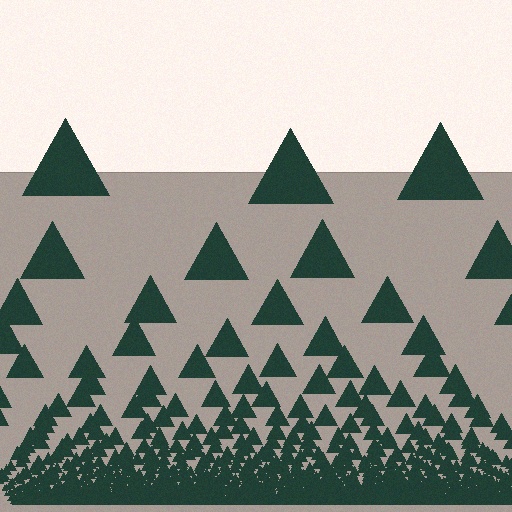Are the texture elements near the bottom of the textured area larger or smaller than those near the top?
Smaller. The gradient is inverted — elements near the bottom are smaller and denser.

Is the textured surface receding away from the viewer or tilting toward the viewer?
The surface appears to tilt toward the viewer. Texture elements get larger and sparser toward the top.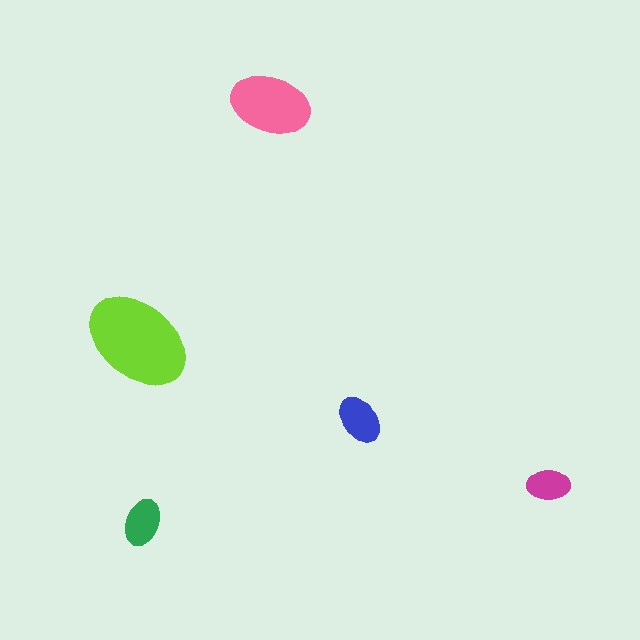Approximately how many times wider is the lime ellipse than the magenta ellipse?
About 2.5 times wider.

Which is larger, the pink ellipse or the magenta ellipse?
The pink one.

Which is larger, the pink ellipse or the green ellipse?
The pink one.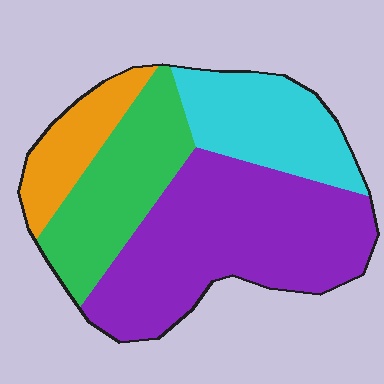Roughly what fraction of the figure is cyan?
Cyan covers about 20% of the figure.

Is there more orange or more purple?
Purple.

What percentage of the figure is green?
Green covers around 25% of the figure.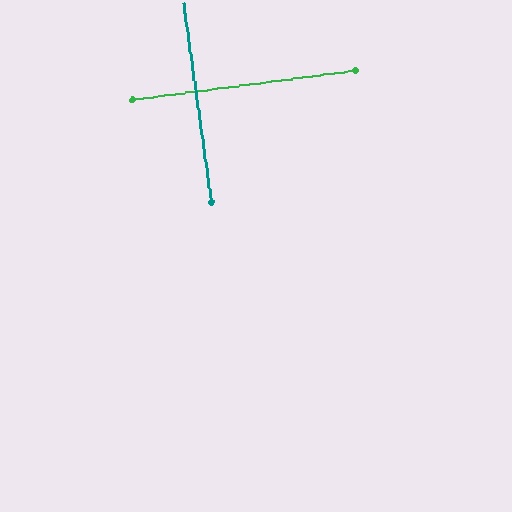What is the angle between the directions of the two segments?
Approximately 89 degrees.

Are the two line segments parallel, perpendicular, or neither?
Perpendicular — they meet at approximately 89°.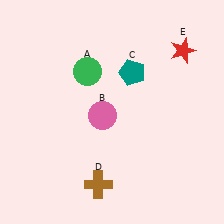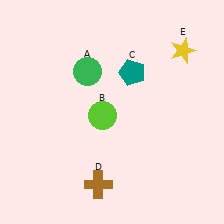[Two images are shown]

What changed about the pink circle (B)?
In Image 1, B is pink. In Image 2, it changed to lime.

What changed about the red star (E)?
In Image 1, E is red. In Image 2, it changed to yellow.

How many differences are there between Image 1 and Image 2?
There are 2 differences between the two images.